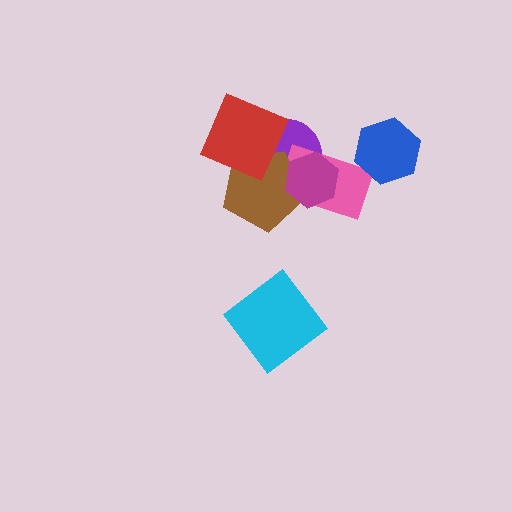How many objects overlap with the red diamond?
2 objects overlap with the red diamond.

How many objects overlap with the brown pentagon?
4 objects overlap with the brown pentagon.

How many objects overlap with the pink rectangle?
3 objects overlap with the pink rectangle.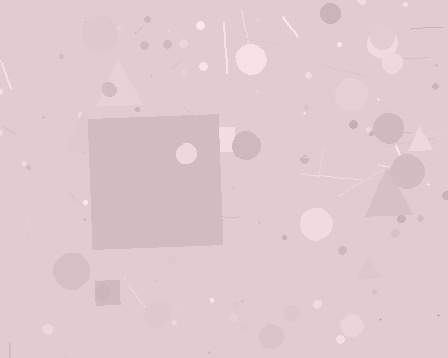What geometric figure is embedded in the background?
A square is embedded in the background.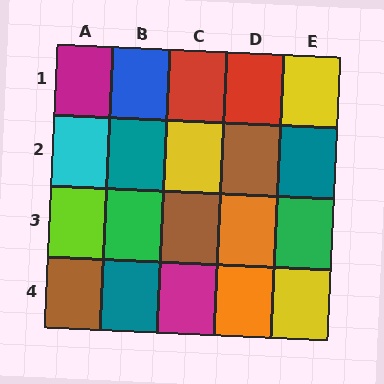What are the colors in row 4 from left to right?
Brown, teal, magenta, orange, yellow.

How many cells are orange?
2 cells are orange.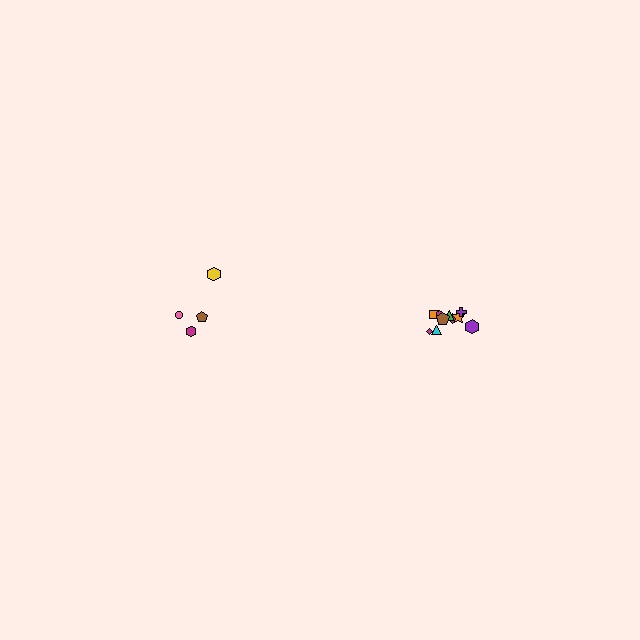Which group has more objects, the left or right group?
The right group.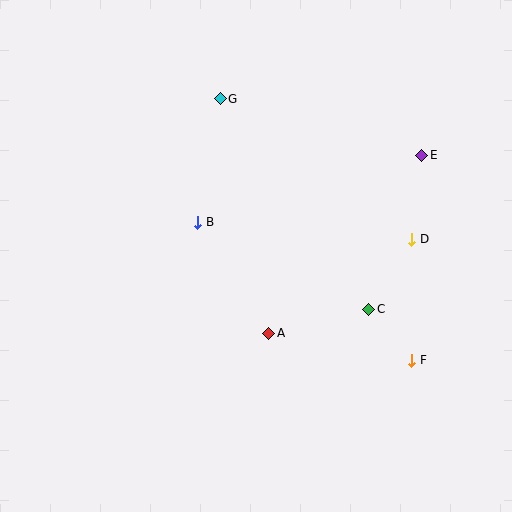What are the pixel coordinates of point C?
Point C is at (369, 309).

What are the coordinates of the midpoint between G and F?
The midpoint between G and F is at (316, 229).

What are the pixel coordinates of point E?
Point E is at (422, 155).